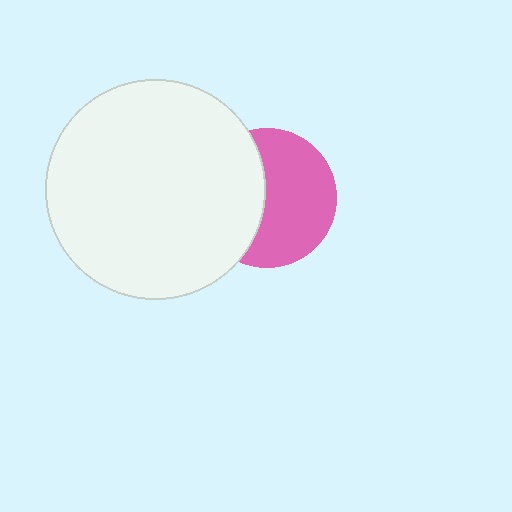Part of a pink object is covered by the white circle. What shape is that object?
It is a circle.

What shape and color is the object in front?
The object in front is a white circle.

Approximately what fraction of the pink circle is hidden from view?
Roughly 42% of the pink circle is hidden behind the white circle.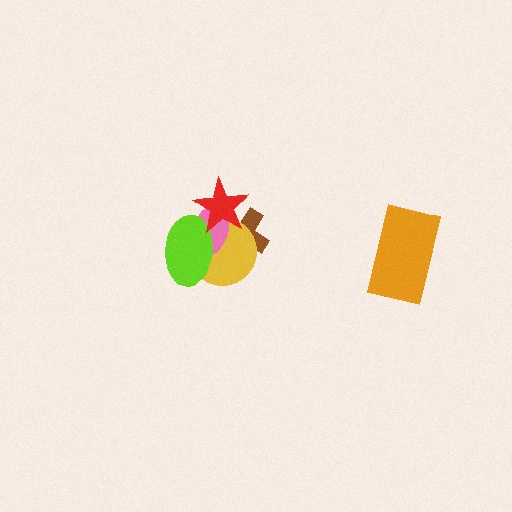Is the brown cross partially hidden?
Yes, it is partially covered by another shape.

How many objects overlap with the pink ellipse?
4 objects overlap with the pink ellipse.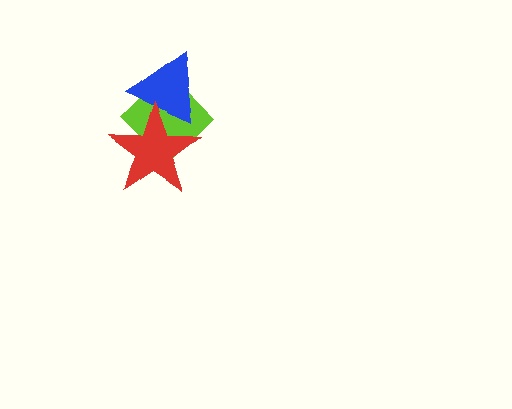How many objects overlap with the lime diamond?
2 objects overlap with the lime diamond.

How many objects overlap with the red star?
2 objects overlap with the red star.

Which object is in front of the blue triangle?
The red star is in front of the blue triangle.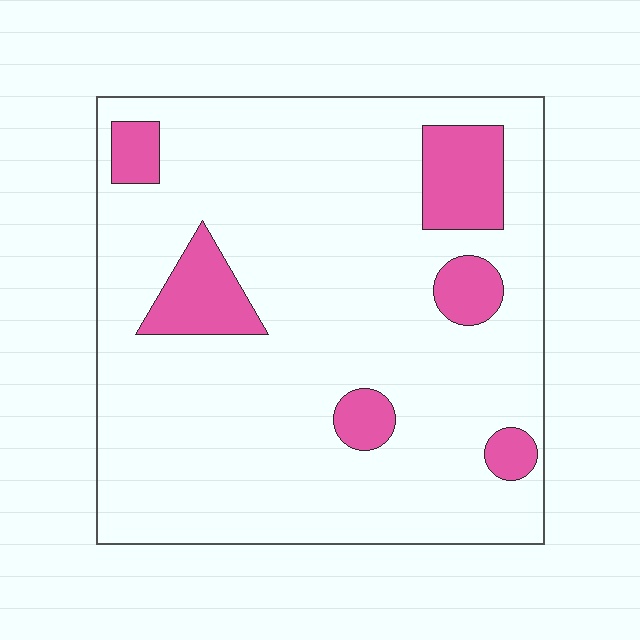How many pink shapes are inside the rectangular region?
6.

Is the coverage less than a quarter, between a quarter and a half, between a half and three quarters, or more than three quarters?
Less than a quarter.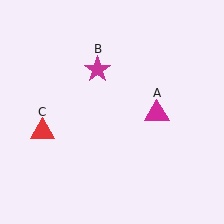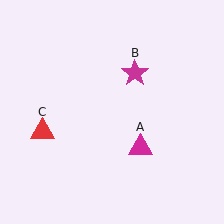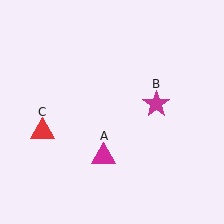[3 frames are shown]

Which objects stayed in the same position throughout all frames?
Red triangle (object C) remained stationary.